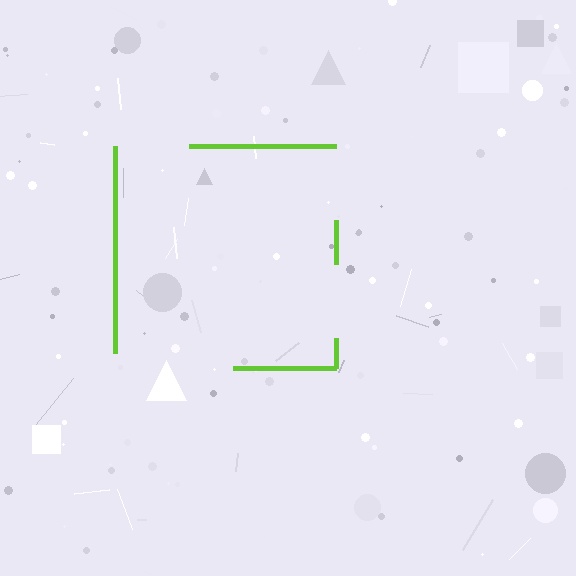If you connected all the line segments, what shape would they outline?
They would outline a square.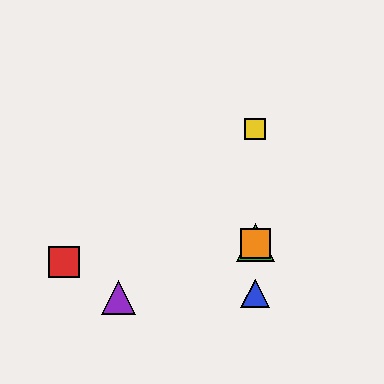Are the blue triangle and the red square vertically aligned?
No, the blue triangle is at x≈255 and the red square is at x≈64.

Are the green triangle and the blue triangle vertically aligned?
Yes, both are at x≈255.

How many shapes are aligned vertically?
4 shapes (the blue triangle, the green triangle, the yellow square, the orange square) are aligned vertically.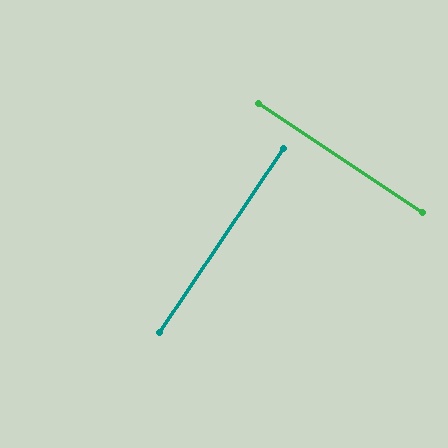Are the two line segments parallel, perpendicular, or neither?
Perpendicular — they meet at approximately 90°.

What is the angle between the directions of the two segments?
Approximately 90 degrees.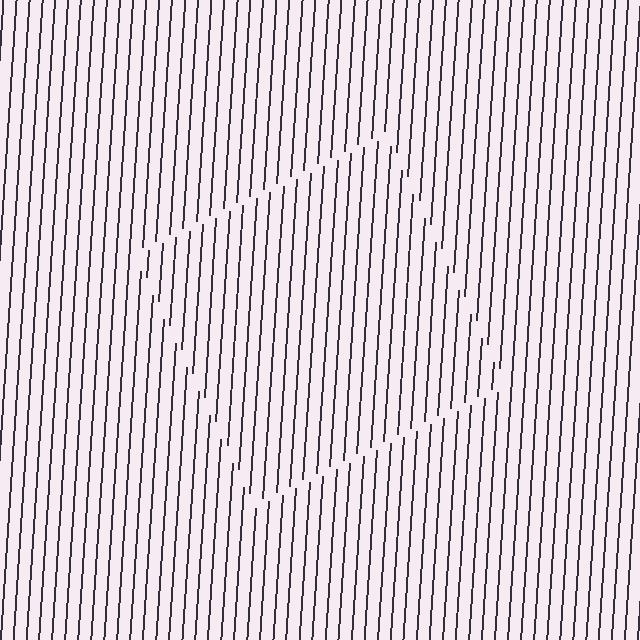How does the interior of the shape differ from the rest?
The interior of the shape contains the same grating, shifted by half a period — the contour is defined by the phase discontinuity where line-ends from the inner and outer gratings abut.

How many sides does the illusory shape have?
4 sides — the line-ends trace a square.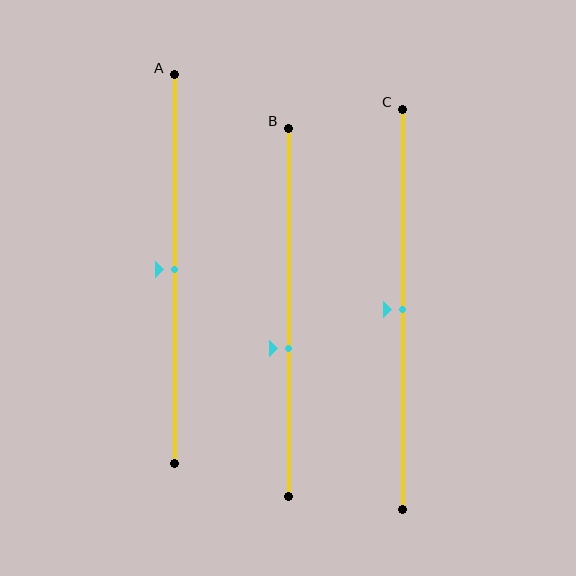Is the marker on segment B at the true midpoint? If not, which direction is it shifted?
No, the marker on segment B is shifted downward by about 10% of the segment length.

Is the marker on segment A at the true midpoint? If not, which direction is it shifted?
Yes, the marker on segment A is at the true midpoint.